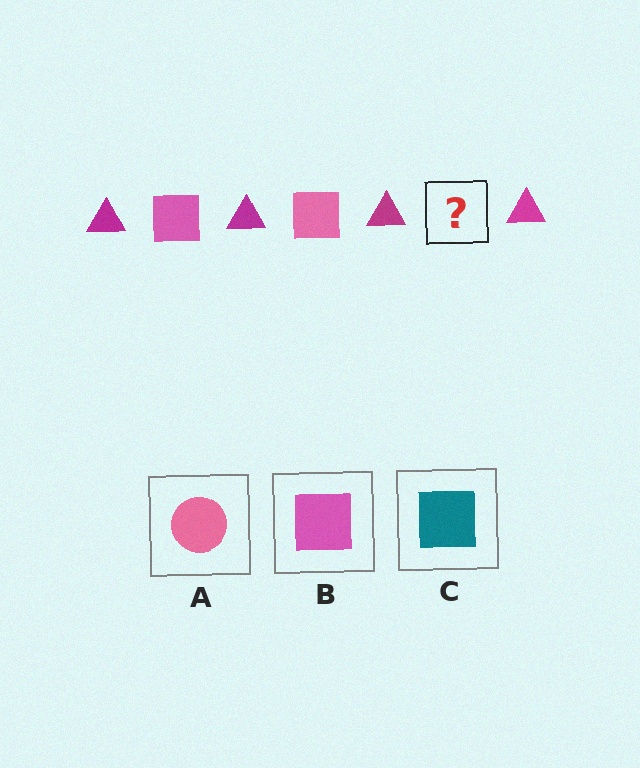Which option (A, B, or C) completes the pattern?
B.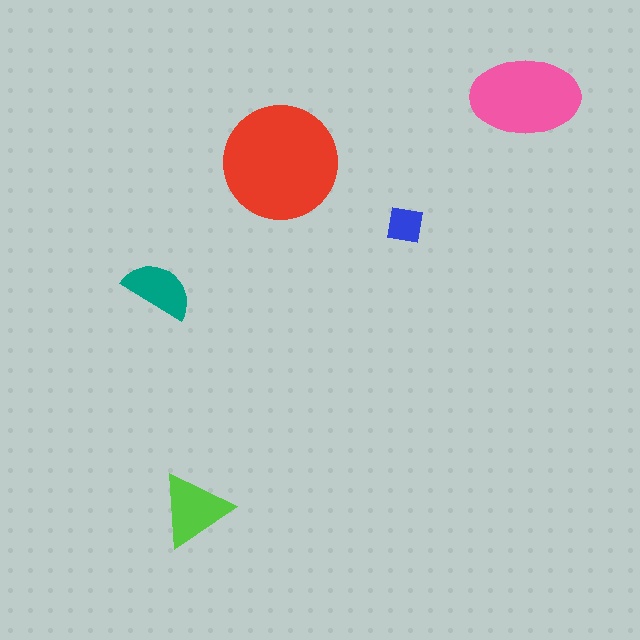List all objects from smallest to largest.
The blue square, the teal semicircle, the lime triangle, the pink ellipse, the red circle.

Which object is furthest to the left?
The teal semicircle is leftmost.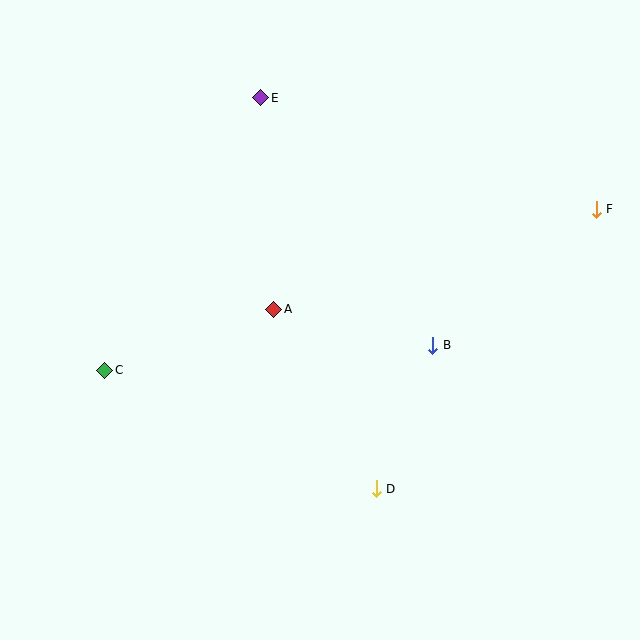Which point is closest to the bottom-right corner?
Point D is closest to the bottom-right corner.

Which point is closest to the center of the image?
Point A at (274, 309) is closest to the center.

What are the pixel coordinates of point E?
Point E is at (261, 98).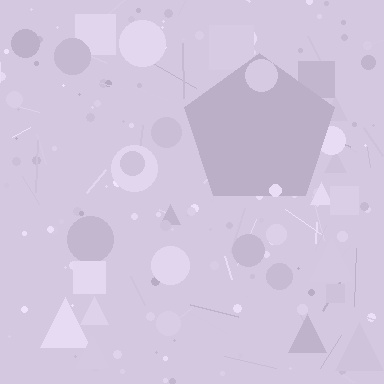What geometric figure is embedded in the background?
A pentagon is embedded in the background.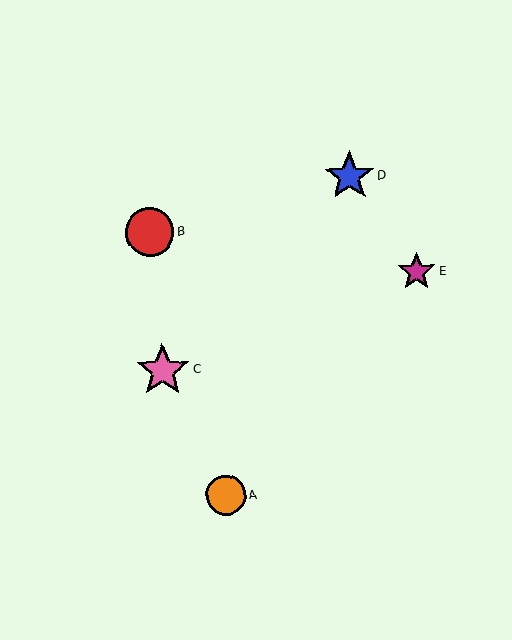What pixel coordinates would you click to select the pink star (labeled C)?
Click at (163, 370) to select the pink star C.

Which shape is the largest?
The pink star (labeled C) is the largest.